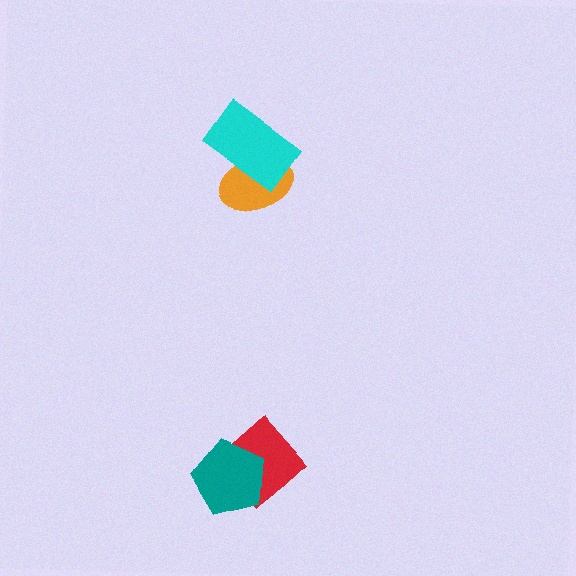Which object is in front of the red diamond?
The teal pentagon is in front of the red diamond.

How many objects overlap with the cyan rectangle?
1 object overlaps with the cyan rectangle.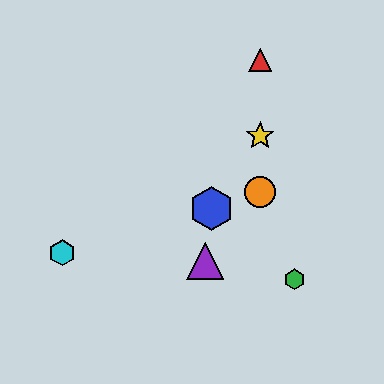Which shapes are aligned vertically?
The red triangle, the yellow star, the orange circle are aligned vertically.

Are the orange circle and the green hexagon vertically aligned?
No, the orange circle is at x≈260 and the green hexagon is at x≈295.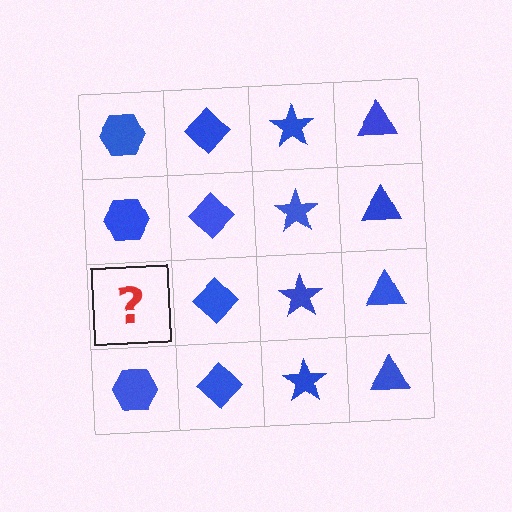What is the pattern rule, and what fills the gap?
The rule is that each column has a consistent shape. The gap should be filled with a blue hexagon.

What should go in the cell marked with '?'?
The missing cell should contain a blue hexagon.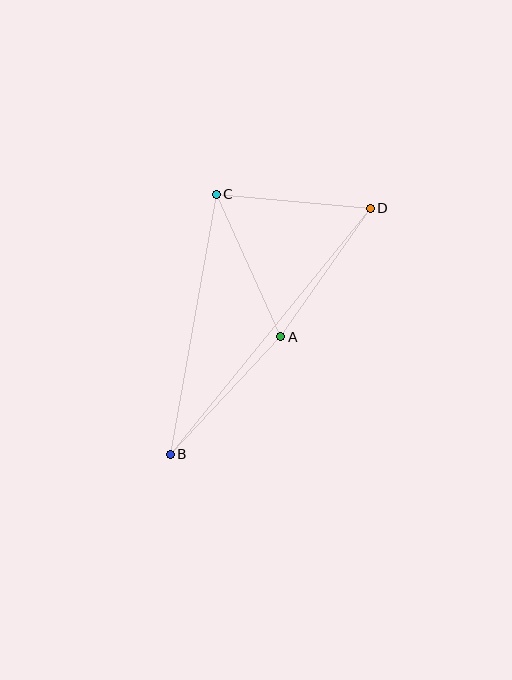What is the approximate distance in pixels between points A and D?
The distance between A and D is approximately 156 pixels.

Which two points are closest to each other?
Points C and D are closest to each other.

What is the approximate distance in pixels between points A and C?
The distance between A and C is approximately 156 pixels.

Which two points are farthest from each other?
Points B and D are farthest from each other.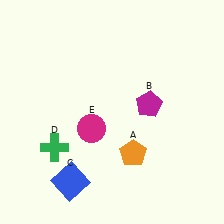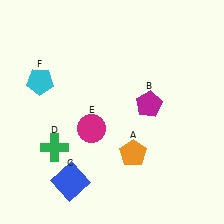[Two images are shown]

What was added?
A cyan pentagon (F) was added in Image 2.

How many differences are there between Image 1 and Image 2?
There is 1 difference between the two images.